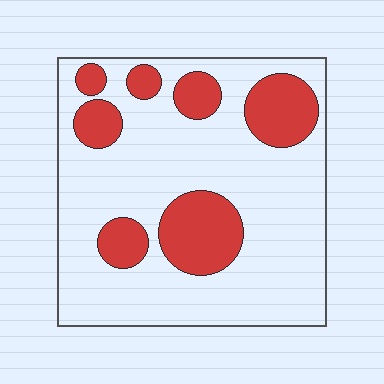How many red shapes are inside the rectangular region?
7.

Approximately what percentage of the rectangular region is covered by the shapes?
Approximately 25%.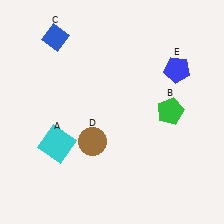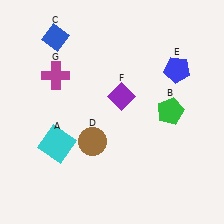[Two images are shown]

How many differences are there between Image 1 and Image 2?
There are 2 differences between the two images.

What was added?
A purple diamond (F), a magenta cross (G) were added in Image 2.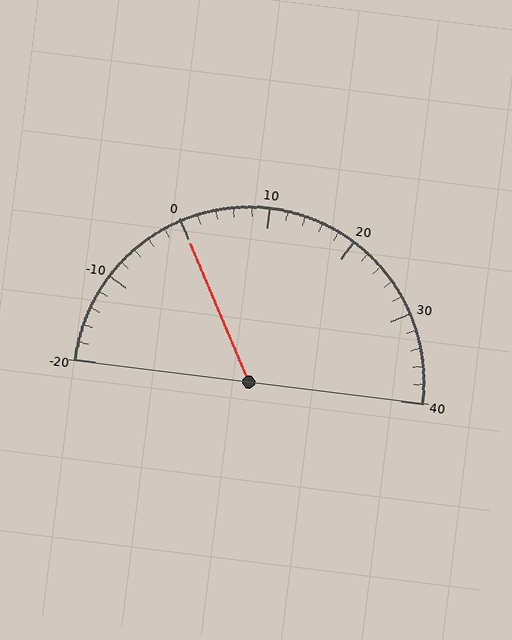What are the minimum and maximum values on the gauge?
The gauge ranges from -20 to 40.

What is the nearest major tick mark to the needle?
The nearest major tick mark is 0.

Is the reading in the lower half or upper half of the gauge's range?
The reading is in the lower half of the range (-20 to 40).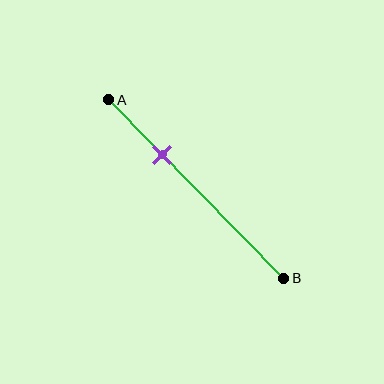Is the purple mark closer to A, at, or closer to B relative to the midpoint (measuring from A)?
The purple mark is closer to point A than the midpoint of segment AB.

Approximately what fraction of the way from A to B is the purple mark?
The purple mark is approximately 30% of the way from A to B.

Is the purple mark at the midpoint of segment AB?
No, the mark is at about 30% from A, not at the 50% midpoint.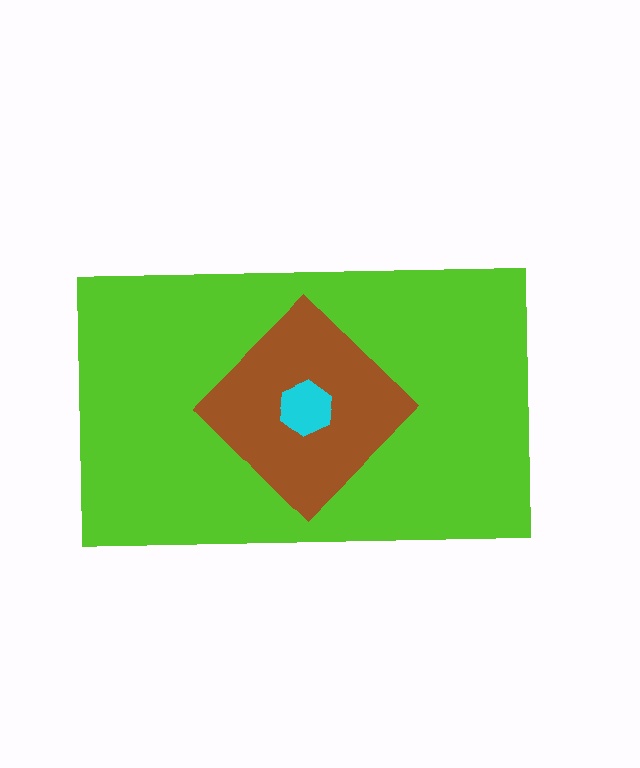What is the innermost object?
The cyan hexagon.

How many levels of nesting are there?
3.